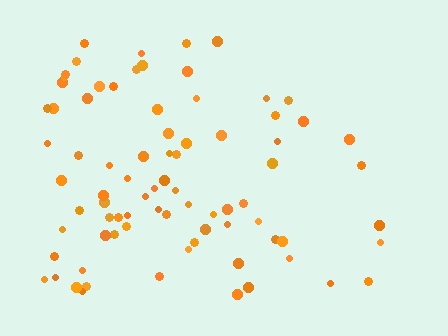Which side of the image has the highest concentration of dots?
The left.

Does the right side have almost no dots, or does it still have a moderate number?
Still a moderate number, just noticeably fewer than the left.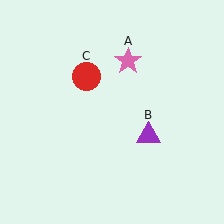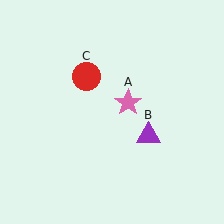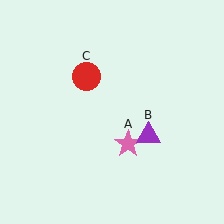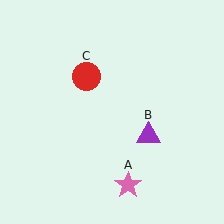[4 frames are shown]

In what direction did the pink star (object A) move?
The pink star (object A) moved down.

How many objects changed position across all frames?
1 object changed position: pink star (object A).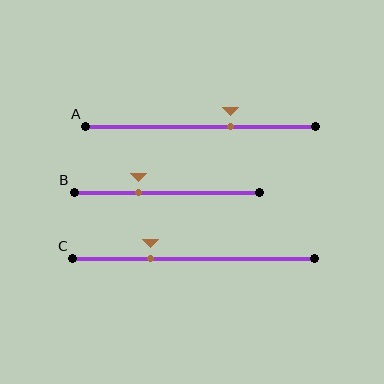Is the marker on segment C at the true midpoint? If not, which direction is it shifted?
No, the marker on segment C is shifted to the left by about 18% of the segment length.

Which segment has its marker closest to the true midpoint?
Segment A has its marker closest to the true midpoint.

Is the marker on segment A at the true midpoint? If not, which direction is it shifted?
No, the marker on segment A is shifted to the right by about 13% of the segment length.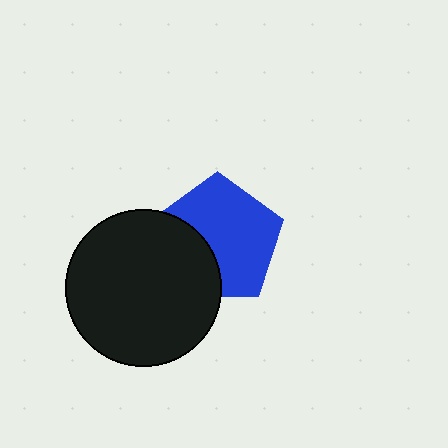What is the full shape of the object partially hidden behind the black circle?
The partially hidden object is a blue pentagon.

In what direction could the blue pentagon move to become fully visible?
The blue pentagon could move right. That would shift it out from behind the black circle entirely.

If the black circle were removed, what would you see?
You would see the complete blue pentagon.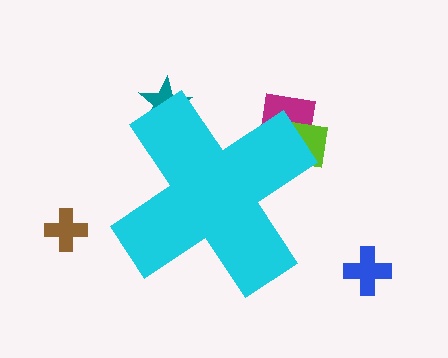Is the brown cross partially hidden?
No, the brown cross is fully visible.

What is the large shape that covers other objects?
A cyan cross.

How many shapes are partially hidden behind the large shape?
3 shapes are partially hidden.